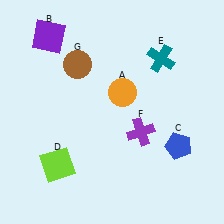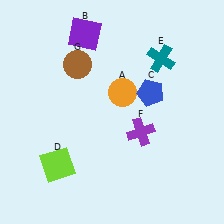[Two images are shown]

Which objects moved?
The objects that moved are: the purple square (B), the blue pentagon (C).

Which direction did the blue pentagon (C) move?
The blue pentagon (C) moved up.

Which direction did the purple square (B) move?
The purple square (B) moved right.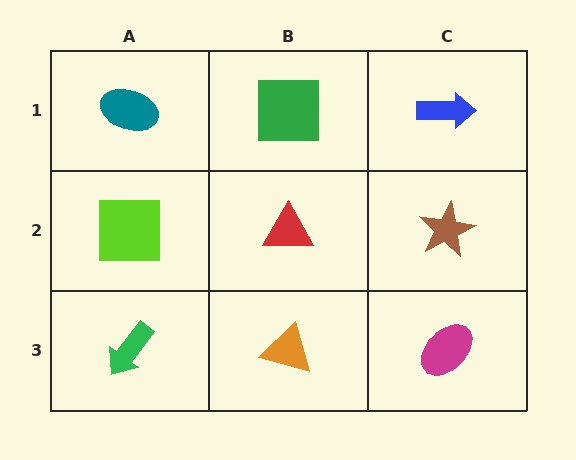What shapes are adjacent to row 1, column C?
A brown star (row 2, column C), a green square (row 1, column B).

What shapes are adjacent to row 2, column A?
A teal ellipse (row 1, column A), a green arrow (row 3, column A), a red triangle (row 2, column B).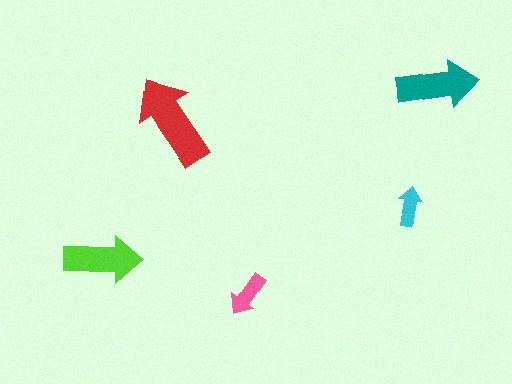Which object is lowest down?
The pink arrow is bottommost.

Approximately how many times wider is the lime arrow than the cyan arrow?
About 2 times wider.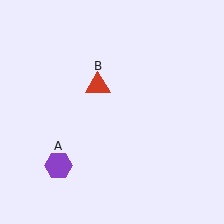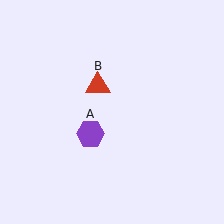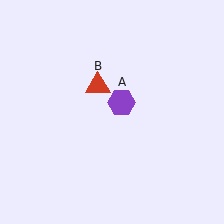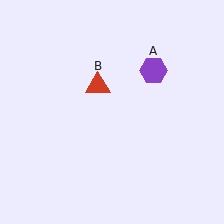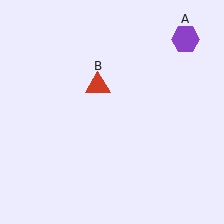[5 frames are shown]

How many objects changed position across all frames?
1 object changed position: purple hexagon (object A).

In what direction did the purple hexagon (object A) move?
The purple hexagon (object A) moved up and to the right.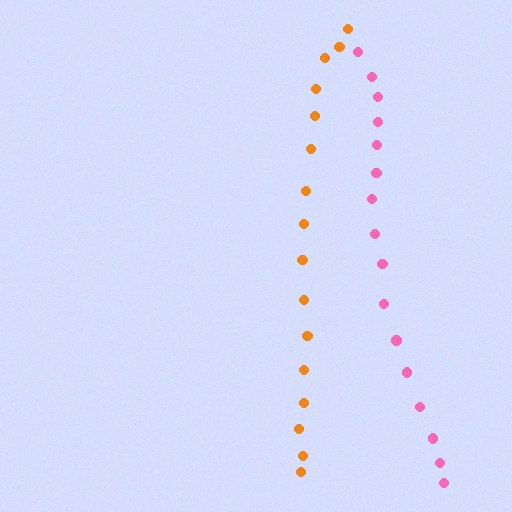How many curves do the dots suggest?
There are 2 distinct paths.